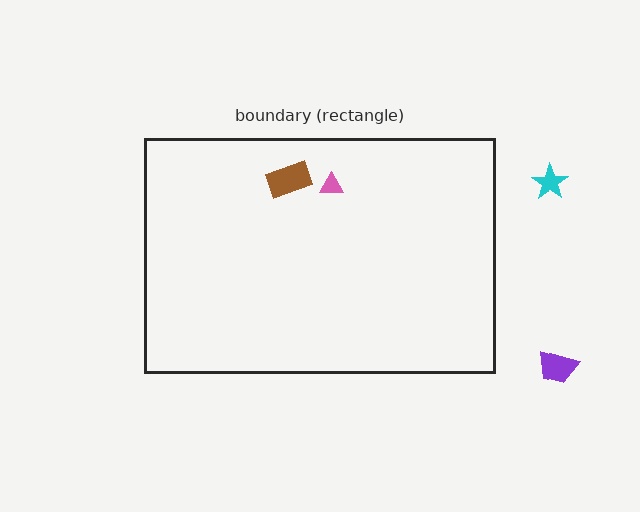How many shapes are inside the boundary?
2 inside, 2 outside.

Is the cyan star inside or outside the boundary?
Outside.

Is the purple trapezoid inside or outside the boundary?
Outside.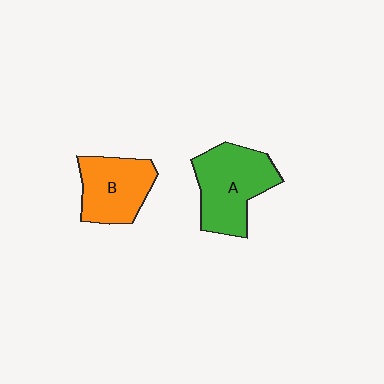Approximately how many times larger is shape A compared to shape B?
Approximately 1.2 times.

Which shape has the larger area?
Shape A (green).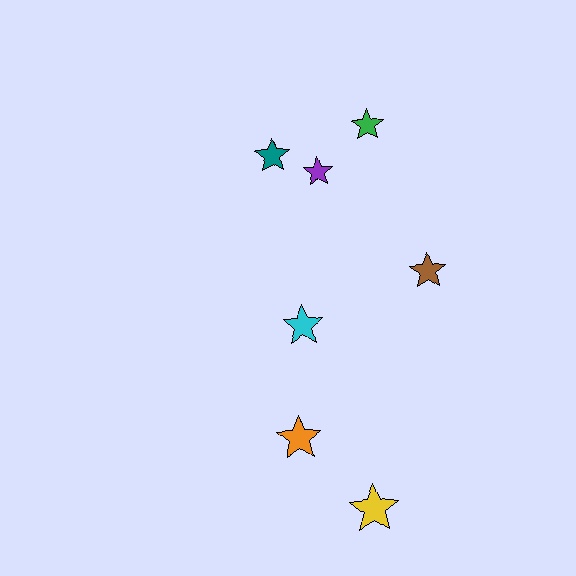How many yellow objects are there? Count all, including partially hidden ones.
There is 1 yellow object.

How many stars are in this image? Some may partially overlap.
There are 7 stars.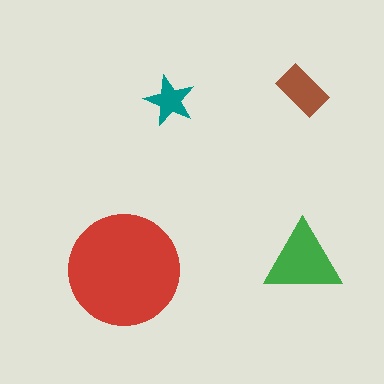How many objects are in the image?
There are 4 objects in the image.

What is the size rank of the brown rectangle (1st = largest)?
3rd.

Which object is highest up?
The brown rectangle is topmost.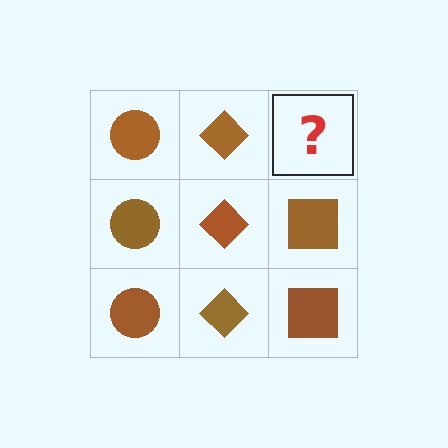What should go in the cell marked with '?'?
The missing cell should contain a brown square.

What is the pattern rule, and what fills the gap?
The rule is that each column has a consistent shape. The gap should be filled with a brown square.